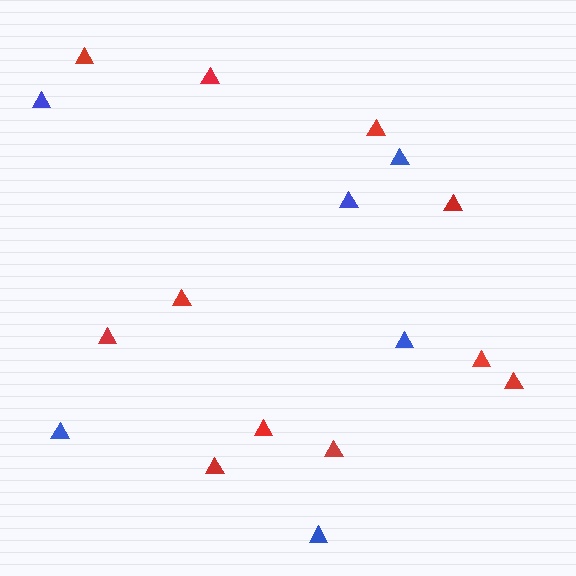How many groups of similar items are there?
There are 2 groups: one group of blue triangles (6) and one group of red triangles (11).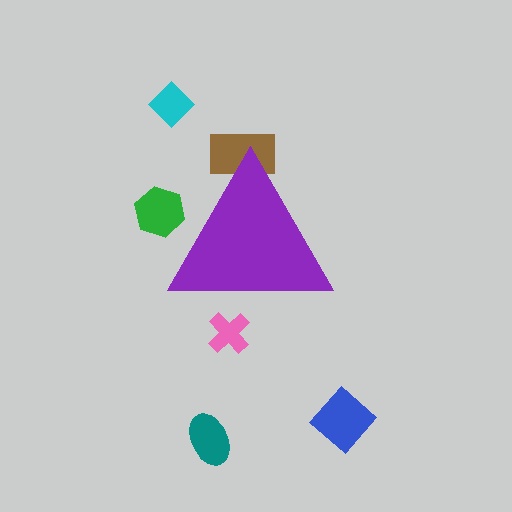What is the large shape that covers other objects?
A purple triangle.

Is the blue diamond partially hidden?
No, the blue diamond is fully visible.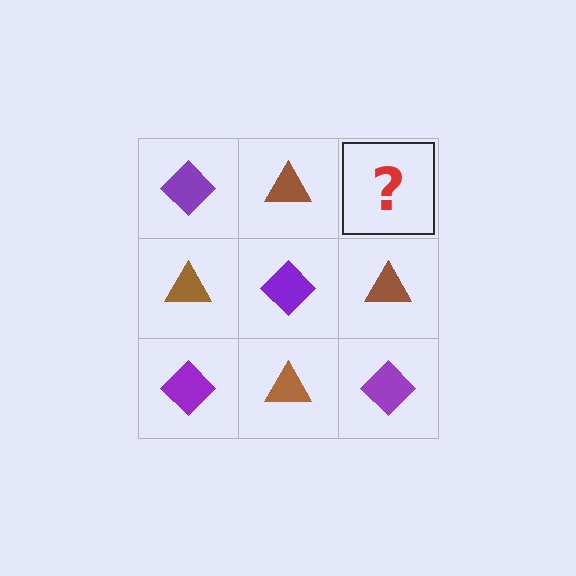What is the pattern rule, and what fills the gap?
The rule is that it alternates purple diamond and brown triangle in a checkerboard pattern. The gap should be filled with a purple diamond.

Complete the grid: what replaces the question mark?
The question mark should be replaced with a purple diamond.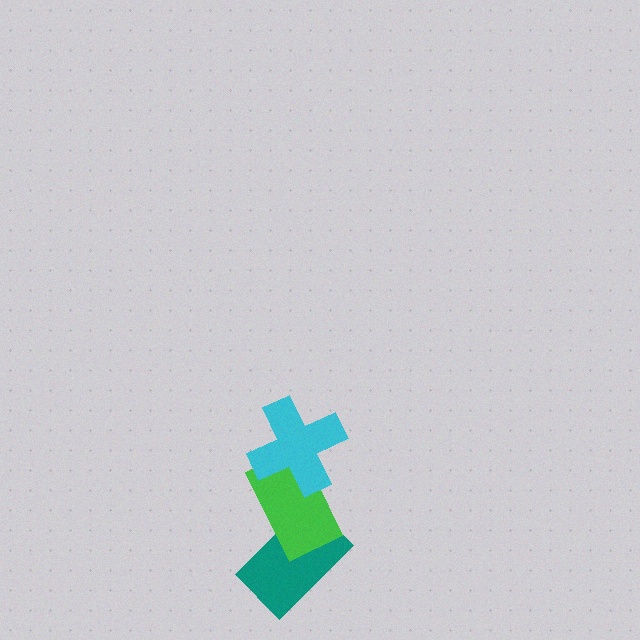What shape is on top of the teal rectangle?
The green rectangle is on top of the teal rectangle.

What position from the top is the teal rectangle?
The teal rectangle is 3rd from the top.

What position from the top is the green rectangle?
The green rectangle is 2nd from the top.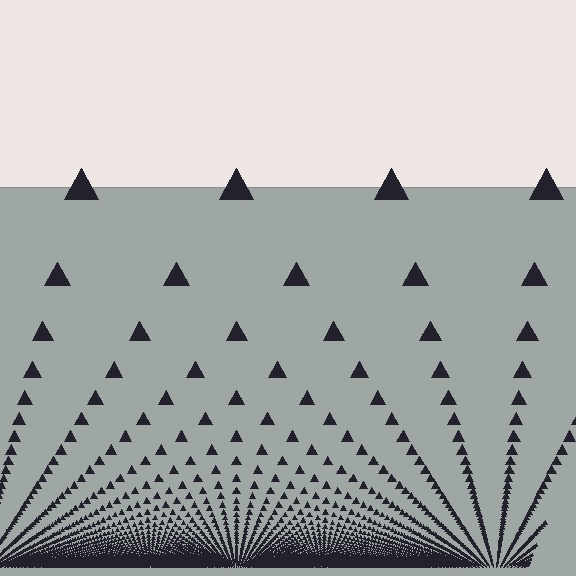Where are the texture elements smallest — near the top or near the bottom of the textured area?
Near the bottom.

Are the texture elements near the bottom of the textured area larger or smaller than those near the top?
Smaller. The gradient is inverted — elements near the bottom are smaller and denser.